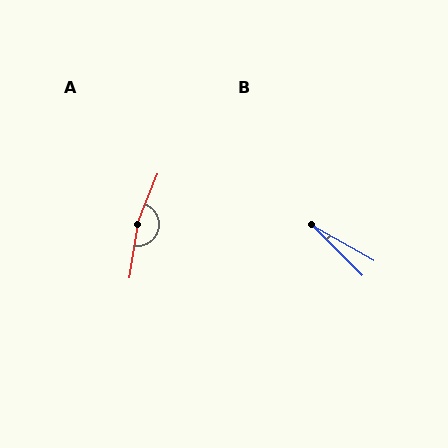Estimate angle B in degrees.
Approximately 16 degrees.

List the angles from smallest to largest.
B (16°), A (167°).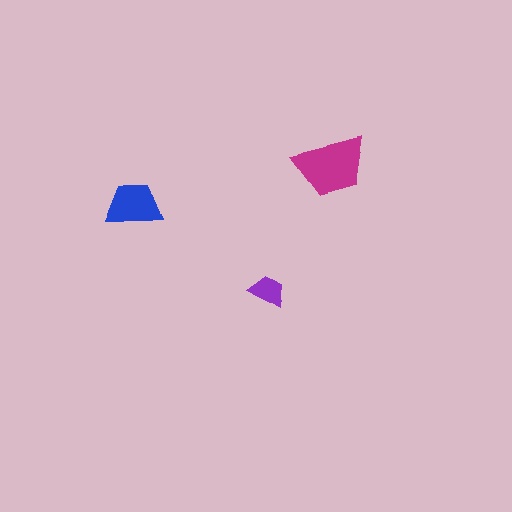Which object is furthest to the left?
The blue trapezoid is leftmost.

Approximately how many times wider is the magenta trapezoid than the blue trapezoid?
About 1.5 times wider.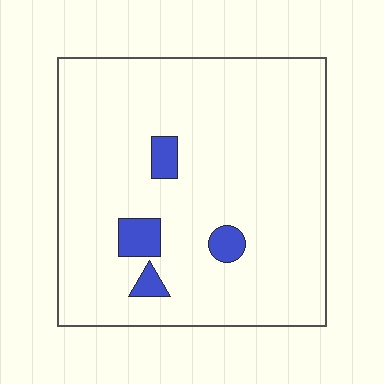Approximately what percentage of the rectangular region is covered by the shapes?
Approximately 5%.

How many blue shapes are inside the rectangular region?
4.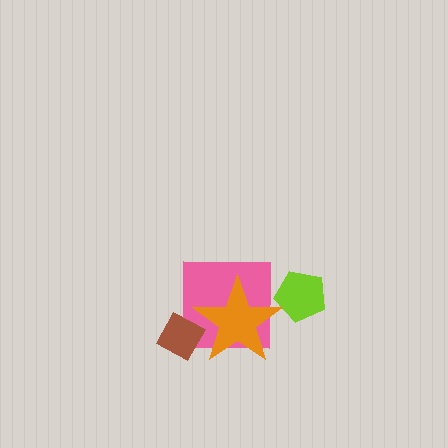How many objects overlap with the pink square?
2 objects overlap with the pink square.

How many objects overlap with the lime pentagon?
0 objects overlap with the lime pentagon.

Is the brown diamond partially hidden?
Yes, it is partially covered by another shape.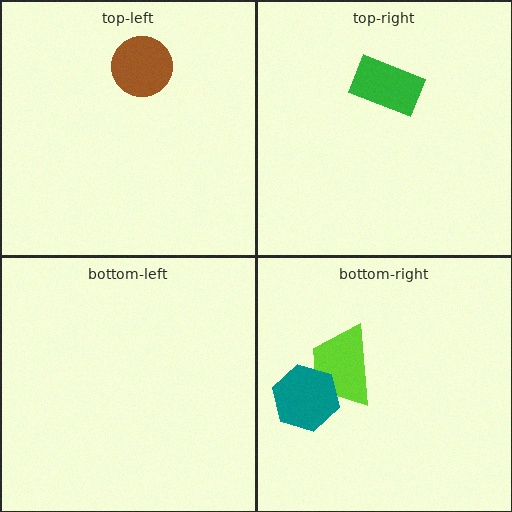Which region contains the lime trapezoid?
The bottom-right region.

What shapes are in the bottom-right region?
The lime trapezoid, the teal hexagon.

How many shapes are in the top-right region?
1.